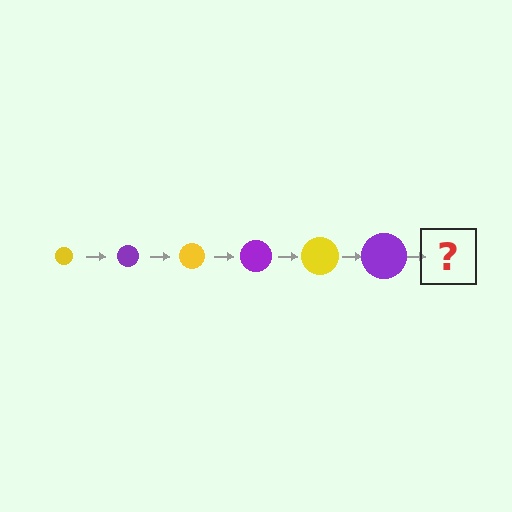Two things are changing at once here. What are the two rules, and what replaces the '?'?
The two rules are that the circle grows larger each step and the color cycles through yellow and purple. The '?' should be a yellow circle, larger than the previous one.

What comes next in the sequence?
The next element should be a yellow circle, larger than the previous one.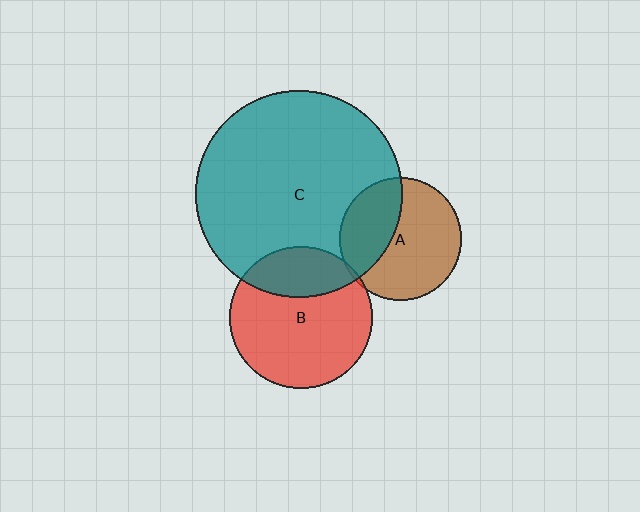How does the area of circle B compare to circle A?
Approximately 1.4 times.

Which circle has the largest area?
Circle C (teal).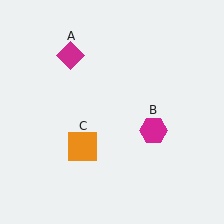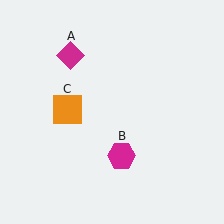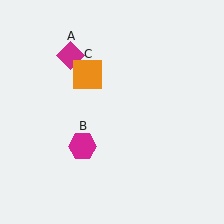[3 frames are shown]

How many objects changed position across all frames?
2 objects changed position: magenta hexagon (object B), orange square (object C).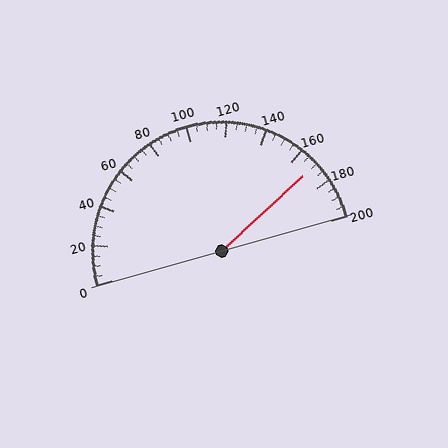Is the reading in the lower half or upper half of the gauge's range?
The reading is in the upper half of the range (0 to 200).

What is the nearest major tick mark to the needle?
The nearest major tick mark is 160.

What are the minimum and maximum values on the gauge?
The gauge ranges from 0 to 200.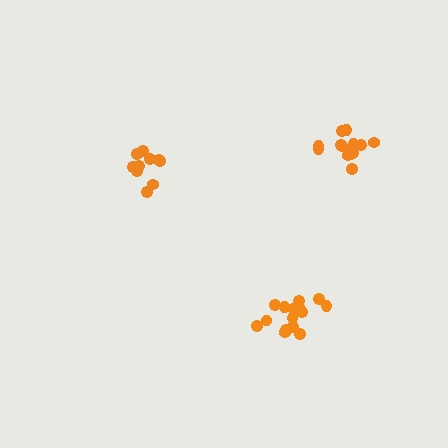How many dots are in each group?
Group 1: 16 dots, Group 2: 10 dots, Group 3: 14 dots (40 total).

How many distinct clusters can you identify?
There are 3 distinct clusters.